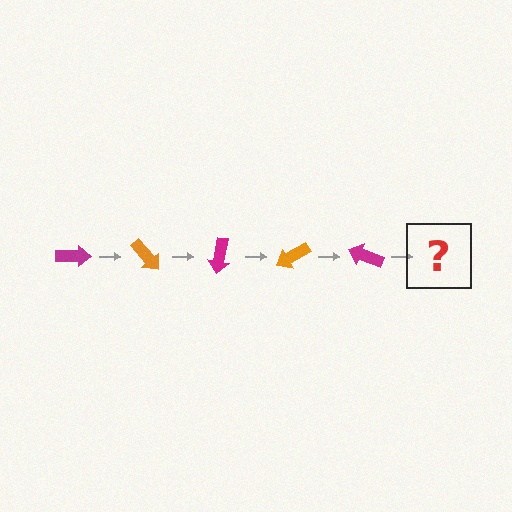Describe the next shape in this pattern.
It should be an orange arrow, rotated 250 degrees from the start.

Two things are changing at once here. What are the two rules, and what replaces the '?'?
The two rules are that it rotates 50 degrees each step and the color cycles through magenta and orange. The '?' should be an orange arrow, rotated 250 degrees from the start.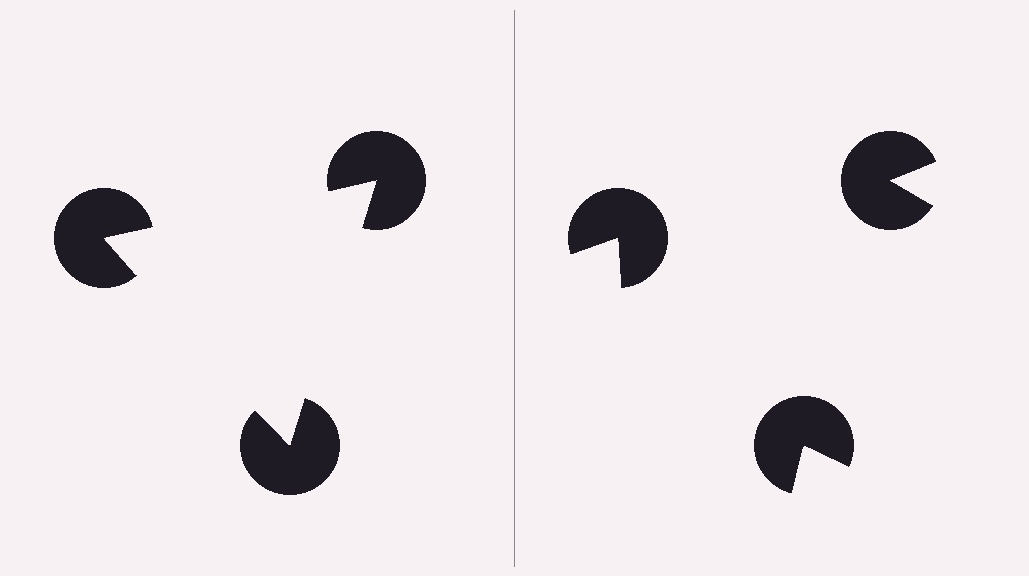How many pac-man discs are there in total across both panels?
6 — 3 on each side.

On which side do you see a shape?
An illusory triangle appears on the left side. On the right side the wedge cuts are rotated, so no coherent shape forms.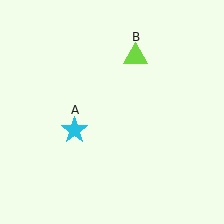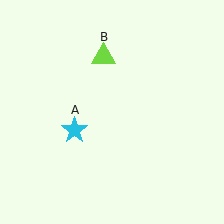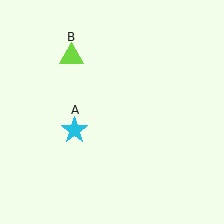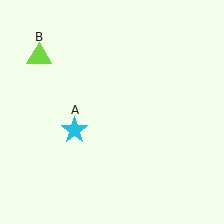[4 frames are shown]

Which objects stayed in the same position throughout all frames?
Cyan star (object A) remained stationary.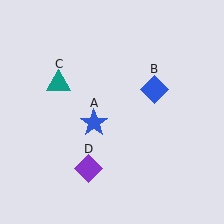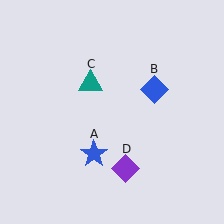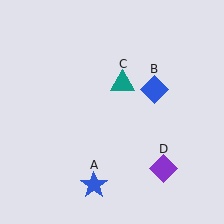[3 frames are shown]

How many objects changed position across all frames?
3 objects changed position: blue star (object A), teal triangle (object C), purple diamond (object D).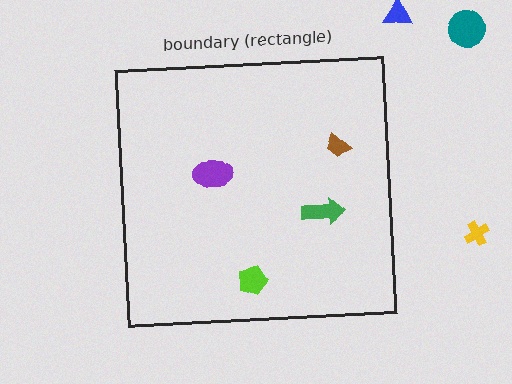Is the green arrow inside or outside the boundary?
Inside.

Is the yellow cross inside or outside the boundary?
Outside.